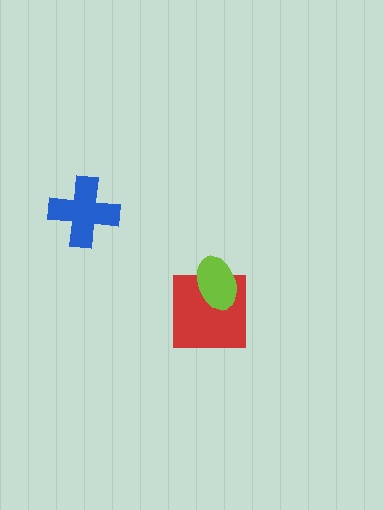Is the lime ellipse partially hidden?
No, no other shape covers it.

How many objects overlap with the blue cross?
0 objects overlap with the blue cross.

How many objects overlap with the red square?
1 object overlaps with the red square.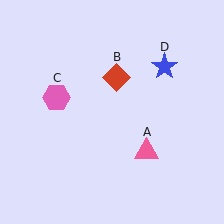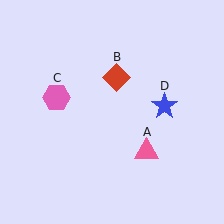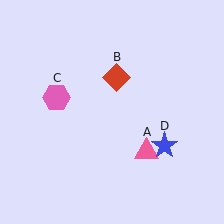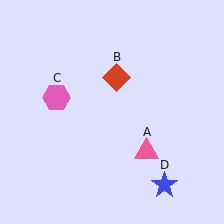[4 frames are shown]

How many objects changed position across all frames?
1 object changed position: blue star (object D).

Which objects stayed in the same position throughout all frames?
Pink triangle (object A) and red diamond (object B) and pink hexagon (object C) remained stationary.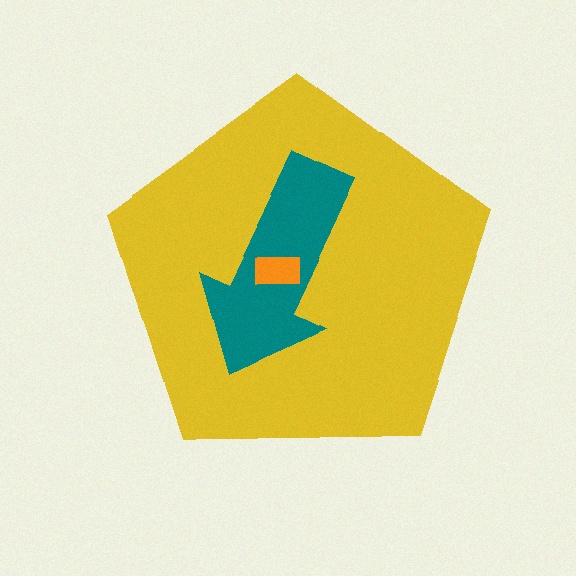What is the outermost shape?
The yellow pentagon.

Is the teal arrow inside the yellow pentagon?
Yes.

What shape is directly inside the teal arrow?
The orange rectangle.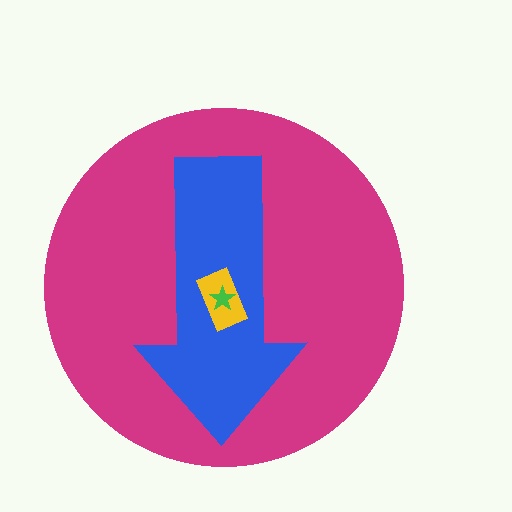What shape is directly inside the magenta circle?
The blue arrow.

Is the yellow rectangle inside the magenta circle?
Yes.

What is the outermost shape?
The magenta circle.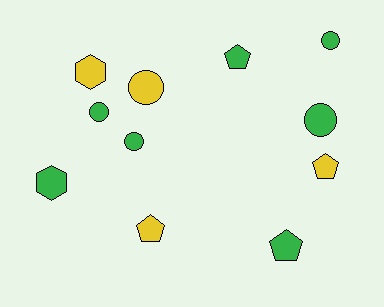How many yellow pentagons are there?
There are 2 yellow pentagons.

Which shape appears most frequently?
Circle, with 5 objects.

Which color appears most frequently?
Green, with 7 objects.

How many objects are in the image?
There are 11 objects.